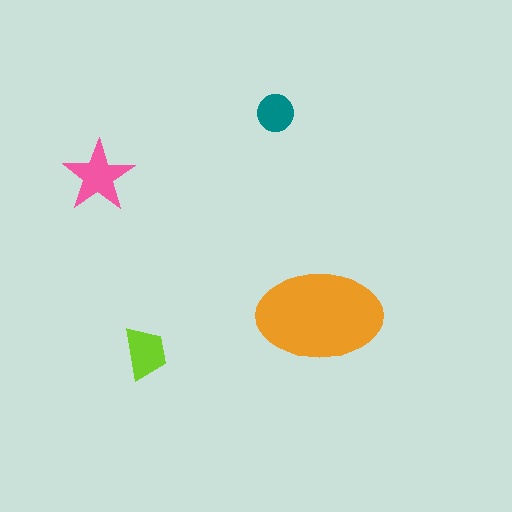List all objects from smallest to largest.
The teal circle, the lime trapezoid, the pink star, the orange ellipse.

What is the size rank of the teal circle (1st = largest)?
4th.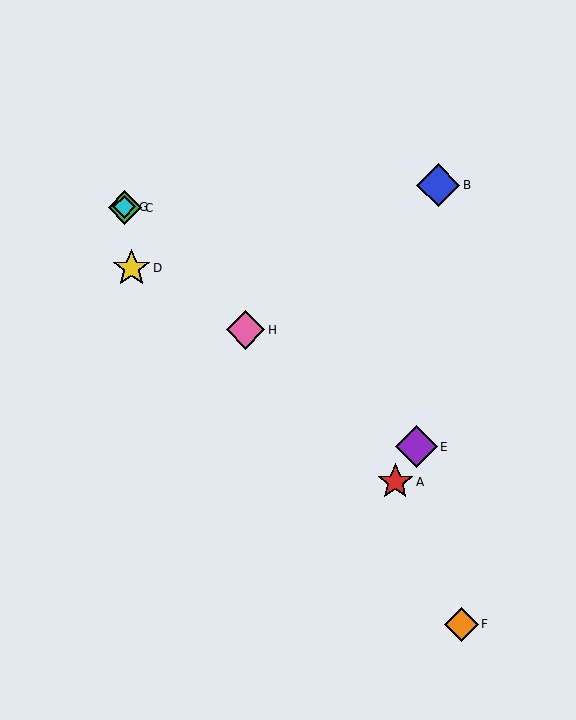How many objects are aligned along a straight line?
4 objects (A, C, G, H) are aligned along a straight line.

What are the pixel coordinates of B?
Object B is at (438, 185).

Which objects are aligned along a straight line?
Objects A, C, G, H are aligned along a straight line.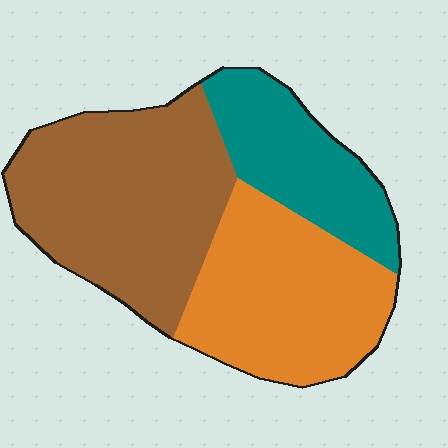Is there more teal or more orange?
Orange.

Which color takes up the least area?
Teal, at roughly 20%.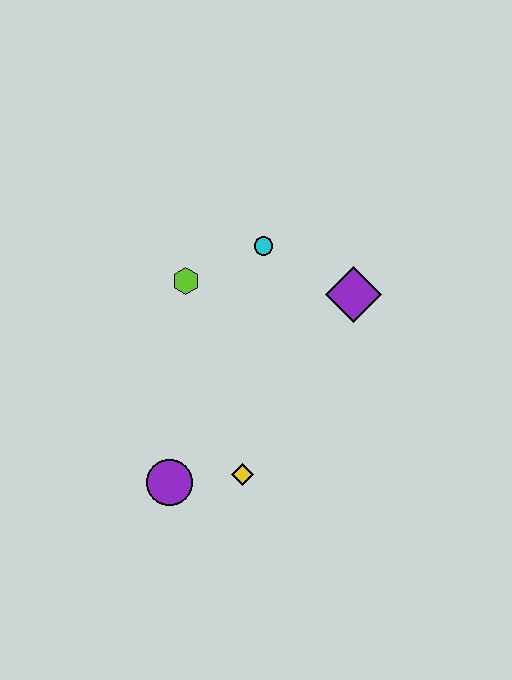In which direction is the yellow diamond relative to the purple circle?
The yellow diamond is to the right of the purple circle.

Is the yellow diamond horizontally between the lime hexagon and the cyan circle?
Yes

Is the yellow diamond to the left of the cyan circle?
Yes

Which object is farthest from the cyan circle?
The purple circle is farthest from the cyan circle.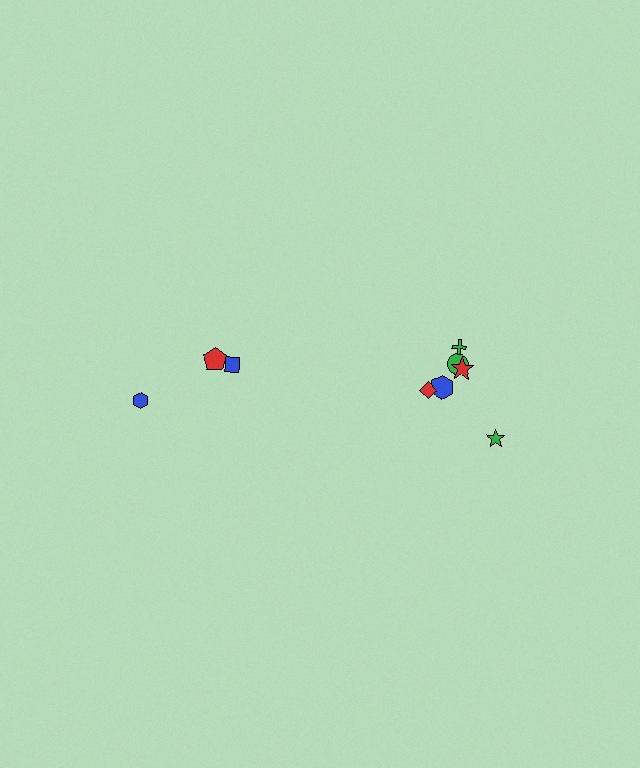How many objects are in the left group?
There are 3 objects.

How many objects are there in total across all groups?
There are 9 objects.